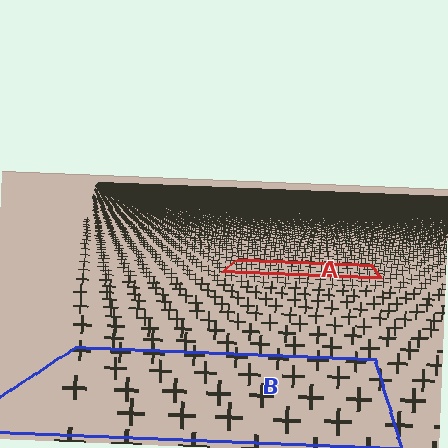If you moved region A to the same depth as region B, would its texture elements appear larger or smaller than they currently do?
They would appear larger. At a closer depth, the same texture elements are projected at a bigger on-screen size.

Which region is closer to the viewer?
Region B is closer. The texture elements there are larger and more spread out.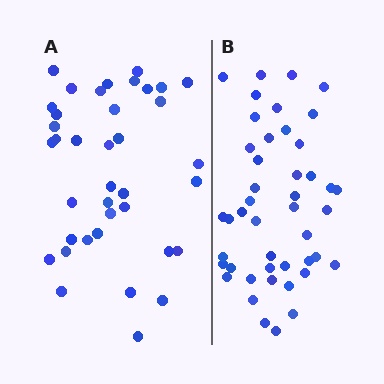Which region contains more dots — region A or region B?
Region B (the right region) has more dots.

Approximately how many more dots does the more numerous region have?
Region B has roughly 8 or so more dots than region A.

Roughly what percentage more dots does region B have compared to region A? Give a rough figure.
About 20% more.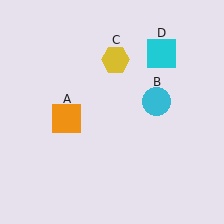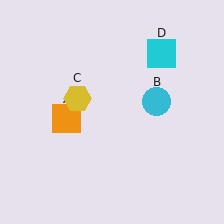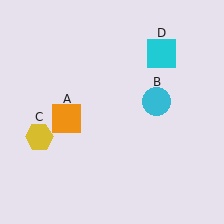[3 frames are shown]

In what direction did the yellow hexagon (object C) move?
The yellow hexagon (object C) moved down and to the left.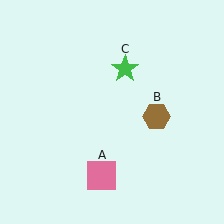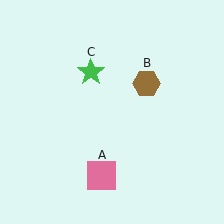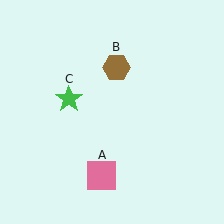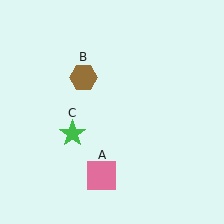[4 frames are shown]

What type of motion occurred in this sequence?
The brown hexagon (object B), green star (object C) rotated counterclockwise around the center of the scene.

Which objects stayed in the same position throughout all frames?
Pink square (object A) remained stationary.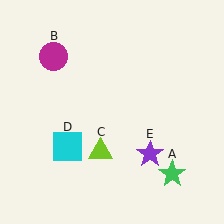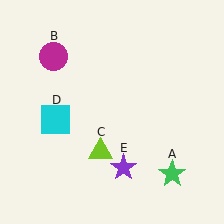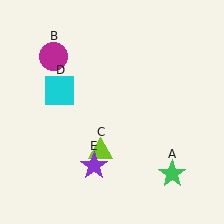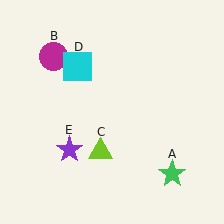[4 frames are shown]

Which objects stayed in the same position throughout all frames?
Green star (object A) and magenta circle (object B) and lime triangle (object C) remained stationary.